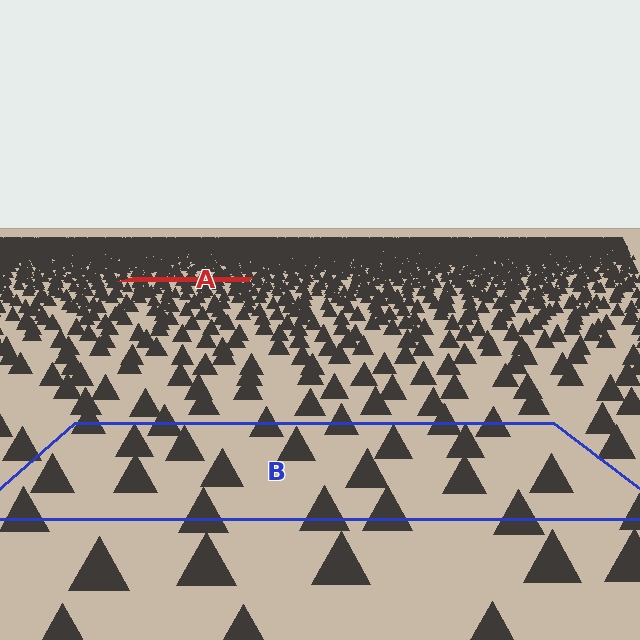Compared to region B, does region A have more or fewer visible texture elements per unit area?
Region A has more texture elements per unit area — they are packed more densely because it is farther away.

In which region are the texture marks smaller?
The texture marks are smaller in region A, because it is farther away.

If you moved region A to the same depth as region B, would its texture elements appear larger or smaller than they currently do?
They would appear larger. At a closer depth, the same texture elements are projected at a bigger on-screen size.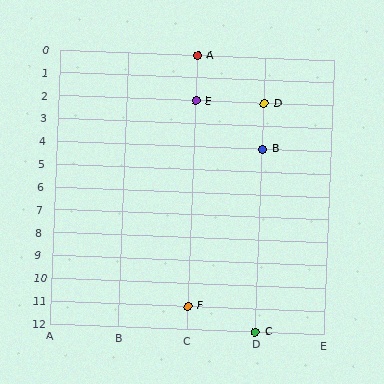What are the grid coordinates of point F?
Point F is at grid coordinates (C, 11).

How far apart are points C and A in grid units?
Points C and A are 1 column and 12 rows apart (about 12.0 grid units diagonally).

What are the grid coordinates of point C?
Point C is at grid coordinates (D, 12).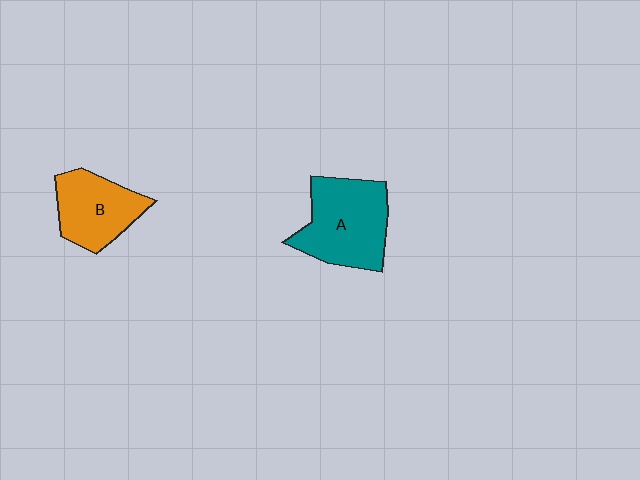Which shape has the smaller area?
Shape B (orange).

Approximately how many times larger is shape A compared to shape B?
Approximately 1.3 times.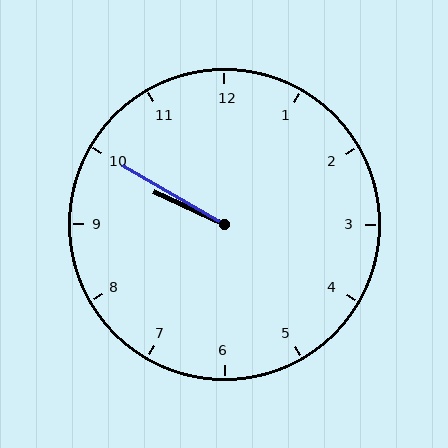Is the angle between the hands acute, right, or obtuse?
It is acute.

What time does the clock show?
9:50.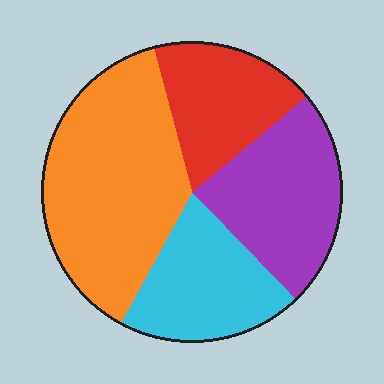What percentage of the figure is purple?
Purple takes up about one quarter (1/4) of the figure.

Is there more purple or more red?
Purple.